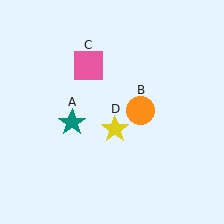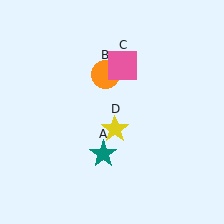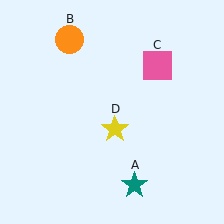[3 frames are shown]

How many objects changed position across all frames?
3 objects changed position: teal star (object A), orange circle (object B), pink square (object C).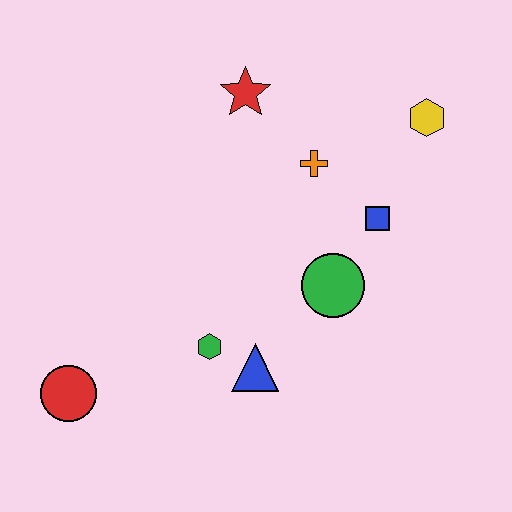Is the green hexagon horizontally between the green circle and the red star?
No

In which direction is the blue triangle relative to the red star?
The blue triangle is below the red star.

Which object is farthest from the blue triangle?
The yellow hexagon is farthest from the blue triangle.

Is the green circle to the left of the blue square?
Yes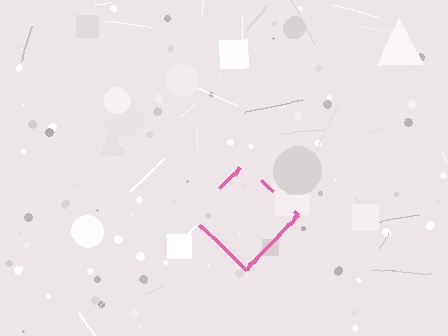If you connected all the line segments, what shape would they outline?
They would outline a diamond.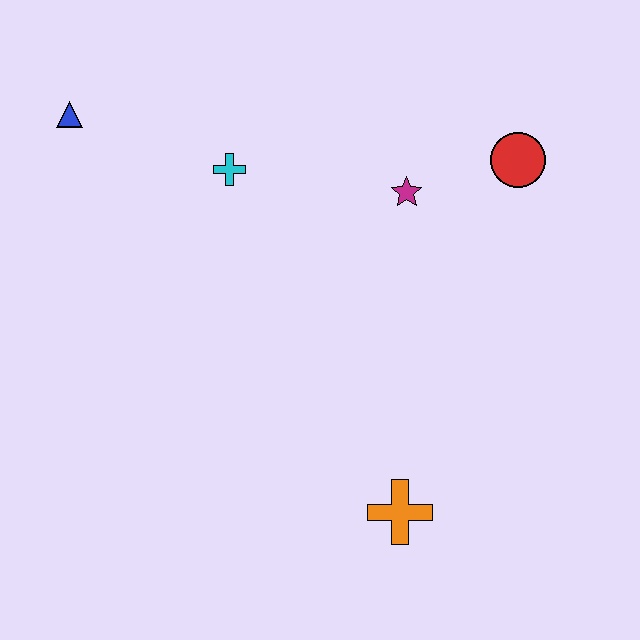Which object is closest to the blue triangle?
The cyan cross is closest to the blue triangle.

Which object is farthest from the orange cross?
The blue triangle is farthest from the orange cross.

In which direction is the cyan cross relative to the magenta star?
The cyan cross is to the left of the magenta star.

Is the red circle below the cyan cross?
No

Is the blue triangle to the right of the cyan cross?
No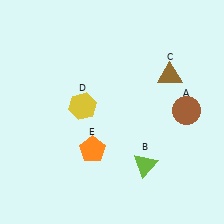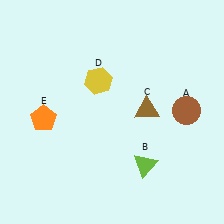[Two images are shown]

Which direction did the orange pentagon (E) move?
The orange pentagon (E) moved left.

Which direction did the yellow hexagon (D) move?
The yellow hexagon (D) moved up.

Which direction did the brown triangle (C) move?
The brown triangle (C) moved down.